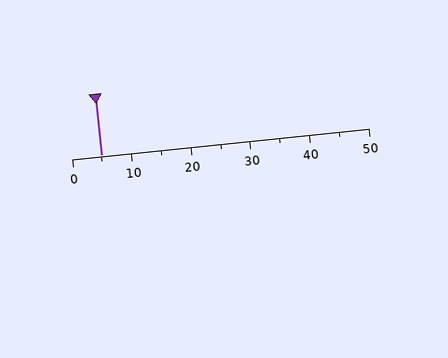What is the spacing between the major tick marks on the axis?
The major ticks are spaced 10 apart.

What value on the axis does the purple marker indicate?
The marker indicates approximately 5.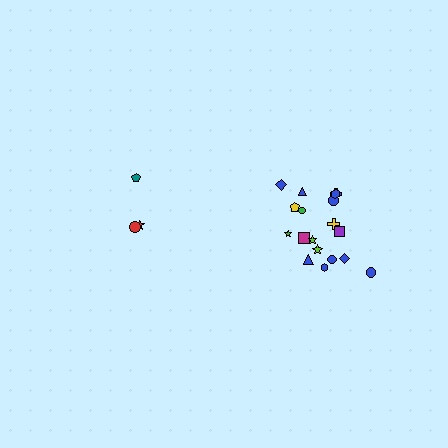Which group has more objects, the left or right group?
The right group.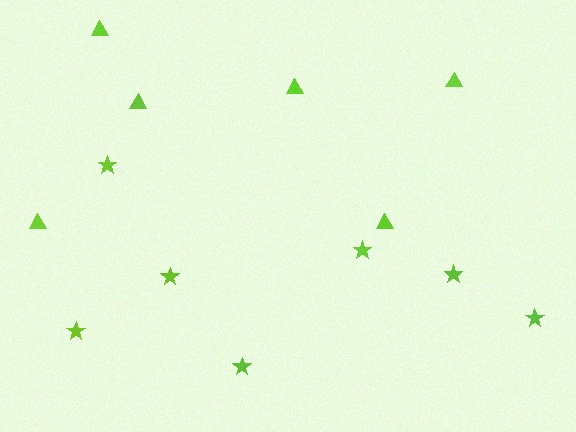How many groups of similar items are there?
There are 2 groups: one group of stars (7) and one group of triangles (6).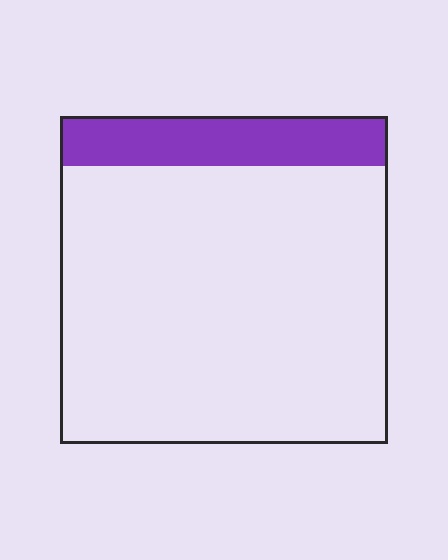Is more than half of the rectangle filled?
No.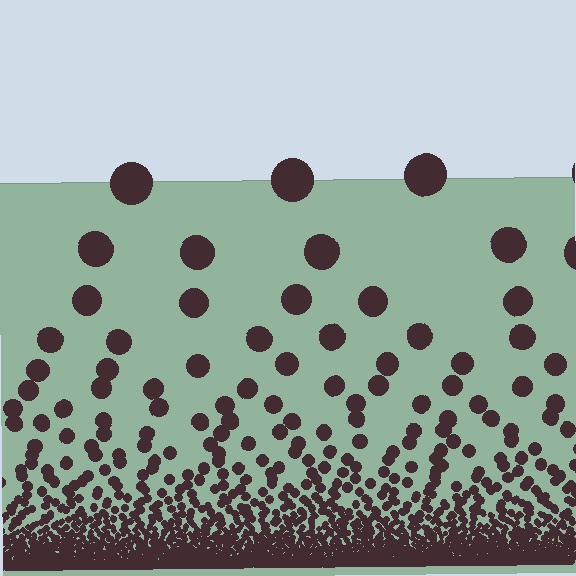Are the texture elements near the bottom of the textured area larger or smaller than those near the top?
Smaller. The gradient is inverted — elements near the bottom are smaller and denser.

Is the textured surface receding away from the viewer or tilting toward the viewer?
The surface appears to tilt toward the viewer. Texture elements get larger and sparser toward the top.